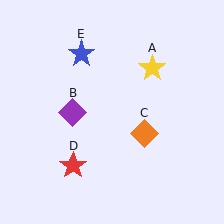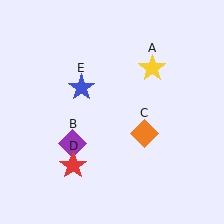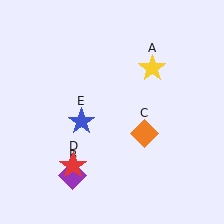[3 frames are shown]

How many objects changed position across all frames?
2 objects changed position: purple diamond (object B), blue star (object E).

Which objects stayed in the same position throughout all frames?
Yellow star (object A) and orange diamond (object C) and red star (object D) remained stationary.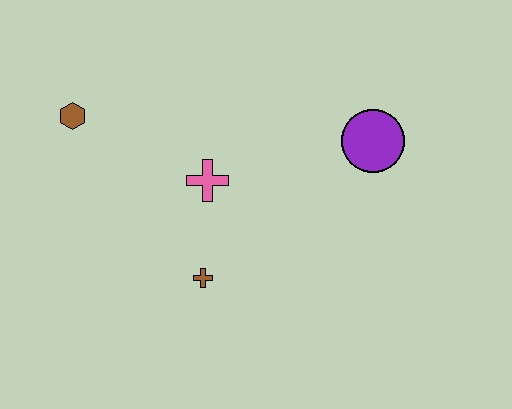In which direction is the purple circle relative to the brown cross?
The purple circle is to the right of the brown cross.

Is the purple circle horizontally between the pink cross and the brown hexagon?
No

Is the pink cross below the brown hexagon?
Yes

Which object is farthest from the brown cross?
The purple circle is farthest from the brown cross.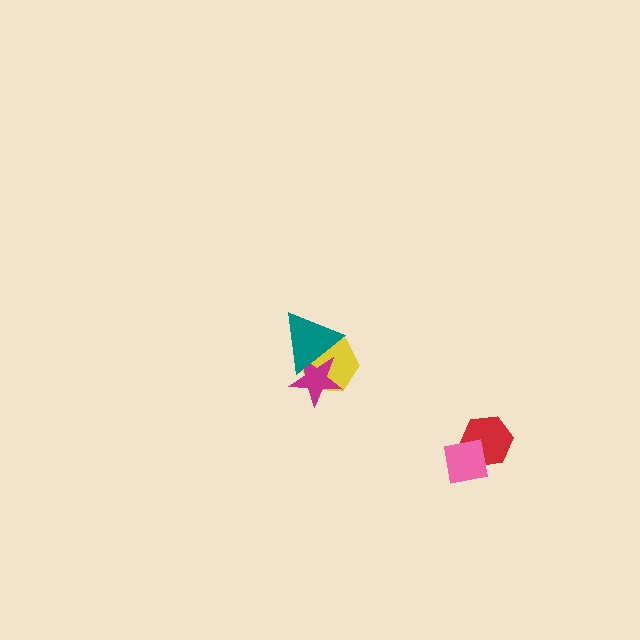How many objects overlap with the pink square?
1 object overlaps with the pink square.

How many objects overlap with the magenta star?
2 objects overlap with the magenta star.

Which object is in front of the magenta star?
The teal triangle is in front of the magenta star.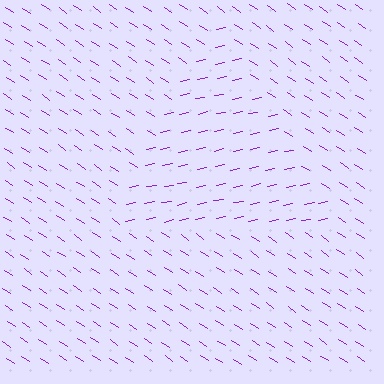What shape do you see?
I see a triangle.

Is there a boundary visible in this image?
Yes, there is a texture boundary formed by a change in line orientation.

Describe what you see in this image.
The image is filled with small purple line segments. A triangle region in the image has lines oriented differently from the surrounding lines, creating a visible texture boundary.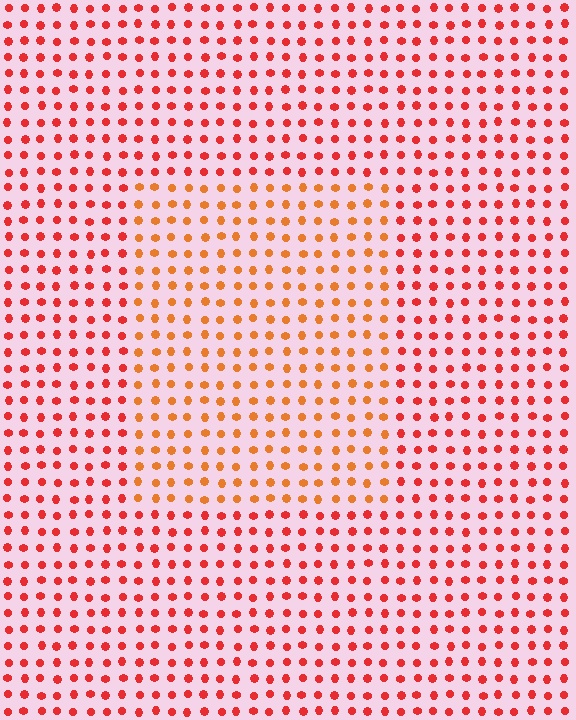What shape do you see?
I see a rectangle.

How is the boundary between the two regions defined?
The boundary is defined purely by a slight shift in hue (about 28 degrees). Spacing, size, and orientation are identical on both sides.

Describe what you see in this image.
The image is filled with small red elements in a uniform arrangement. A rectangle-shaped region is visible where the elements are tinted to a slightly different hue, forming a subtle color boundary.